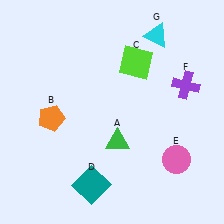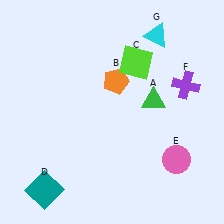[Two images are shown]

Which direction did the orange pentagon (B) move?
The orange pentagon (B) moved right.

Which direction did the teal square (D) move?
The teal square (D) moved left.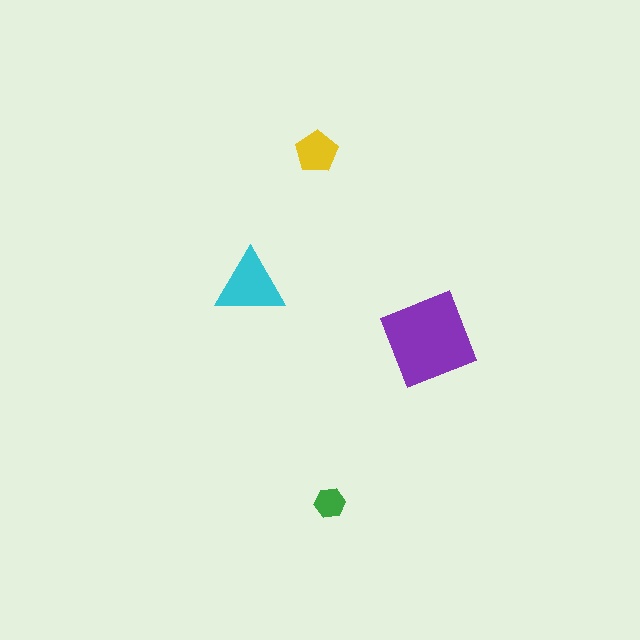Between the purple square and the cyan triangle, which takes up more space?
The purple square.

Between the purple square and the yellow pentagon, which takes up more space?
The purple square.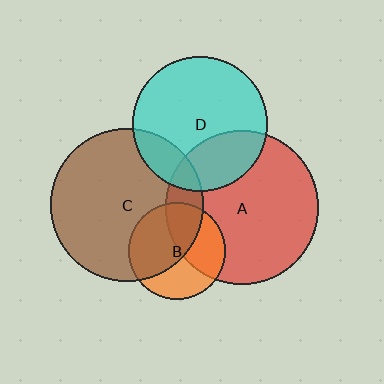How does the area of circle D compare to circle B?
Approximately 1.9 times.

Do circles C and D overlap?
Yes.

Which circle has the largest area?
Circle A (red).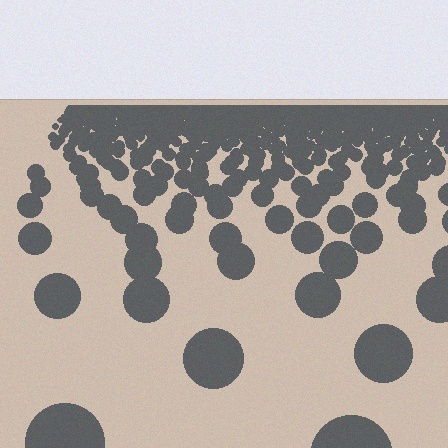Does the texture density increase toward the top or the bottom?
Density increases toward the top.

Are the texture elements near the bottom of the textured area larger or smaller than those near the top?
Larger. Near the bottom, elements are closer to the viewer and appear at a bigger on-screen size.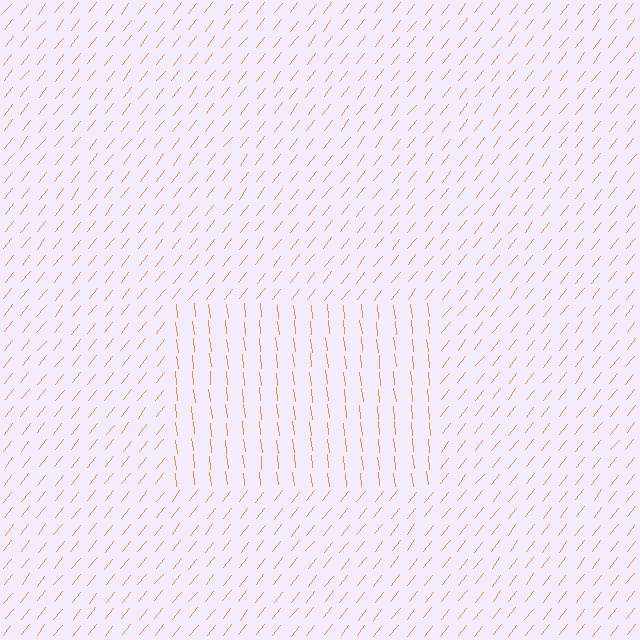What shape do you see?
I see a rectangle.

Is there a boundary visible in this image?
Yes, there is a texture boundary formed by a change in line orientation.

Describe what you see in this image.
The image is filled with small orange line segments. A rectangle region in the image has lines oriented differently from the surrounding lines, creating a visible texture boundary.